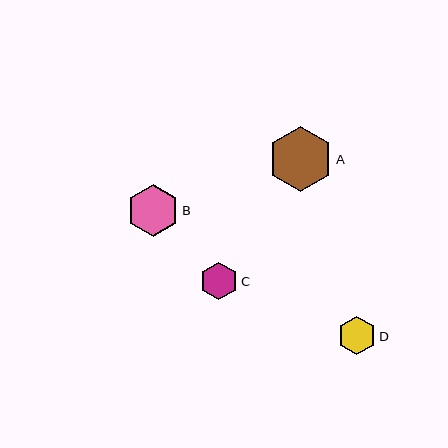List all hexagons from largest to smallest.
From largest to smallest: A, B, D, C.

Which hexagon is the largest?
Hexagon A is the largest with a size of approximately 65 pixels.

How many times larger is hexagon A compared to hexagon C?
Hexagon A is approximately 1.7 times the size of hexagon C.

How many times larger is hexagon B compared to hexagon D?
Hexagon B is approximately 1.4 times the size of hexagon D.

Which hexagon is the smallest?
Hexagon C is the smallest with a size of approximately 38 pixels.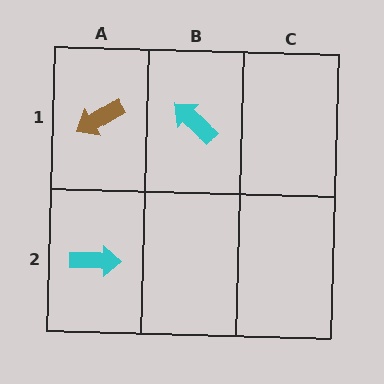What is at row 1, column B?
A cyan arrow.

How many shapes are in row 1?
2 shapes.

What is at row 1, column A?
A brown arrow.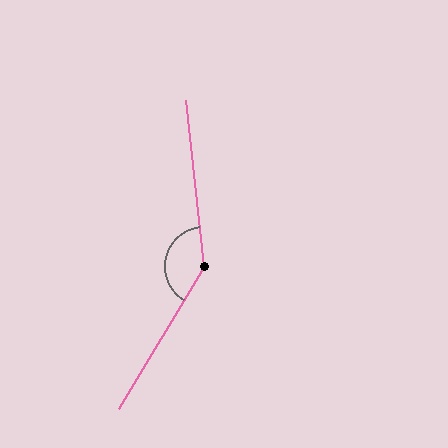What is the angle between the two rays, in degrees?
Approximately 142 degrees.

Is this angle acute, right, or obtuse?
It is obtuse.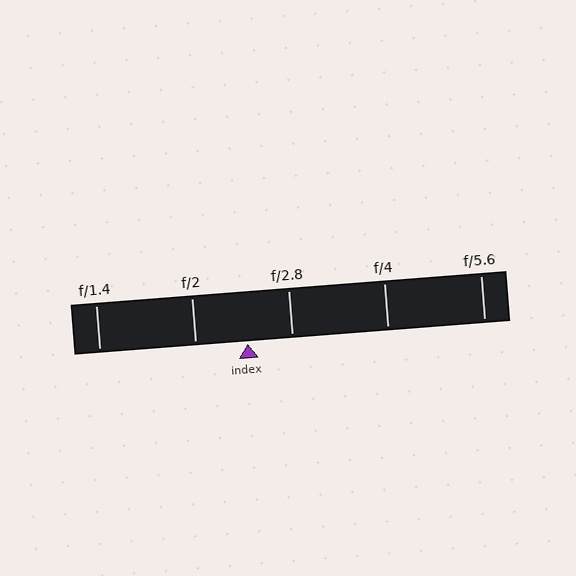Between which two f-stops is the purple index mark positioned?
The index mark is between f/2 and f/2.8.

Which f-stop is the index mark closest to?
The index mark is closest to f/2.8.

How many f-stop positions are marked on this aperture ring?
There are 5 f-stop positions marked.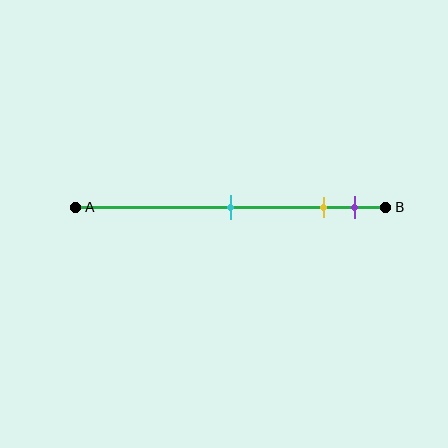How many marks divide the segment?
There are 3 marks dividing the segment.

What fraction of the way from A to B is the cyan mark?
The cyan mark is approximately 50% (0.5) of the way from A to B.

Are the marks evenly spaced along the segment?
No, the marks are not evenly spaced.